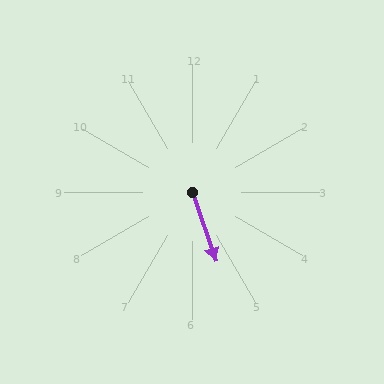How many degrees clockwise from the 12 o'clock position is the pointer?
Approximately 161 degrees.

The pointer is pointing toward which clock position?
Roughly 5 o'clock.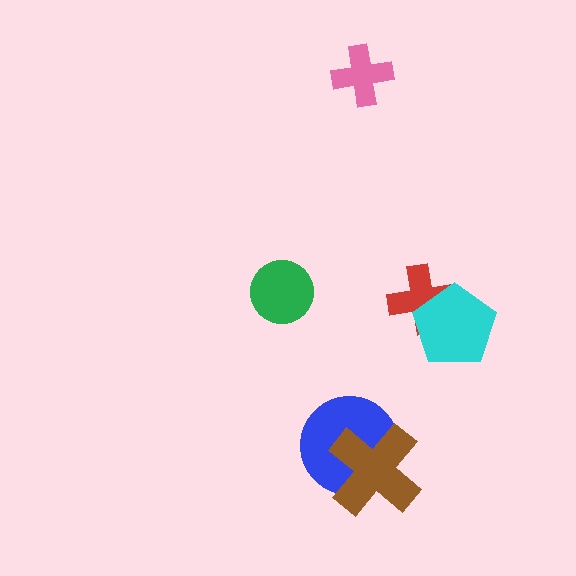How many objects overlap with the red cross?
1 object overlaps with the red cross.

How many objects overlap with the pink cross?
0 objects overlap with the pink cross.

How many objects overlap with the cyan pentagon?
1 object overlaps with the cyan pentagon.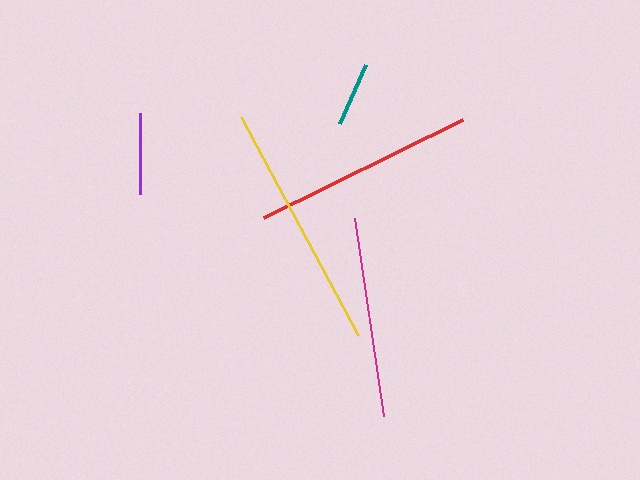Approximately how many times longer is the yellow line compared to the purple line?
The yellow line is approximately 3.1 times the length of the purple line.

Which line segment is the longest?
The yellow line is the longest at approximately 248 pixels.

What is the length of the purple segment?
The purple segment is approximately 81 pixels long.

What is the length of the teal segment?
The teal segment is approximately 65 pixels long.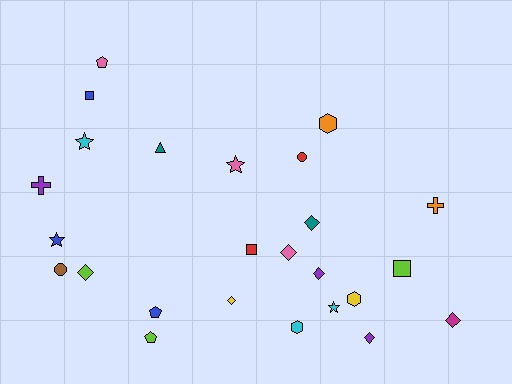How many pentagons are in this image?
There are 3 pentagons.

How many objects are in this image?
There are 25 objects.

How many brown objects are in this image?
There is 1 brown object.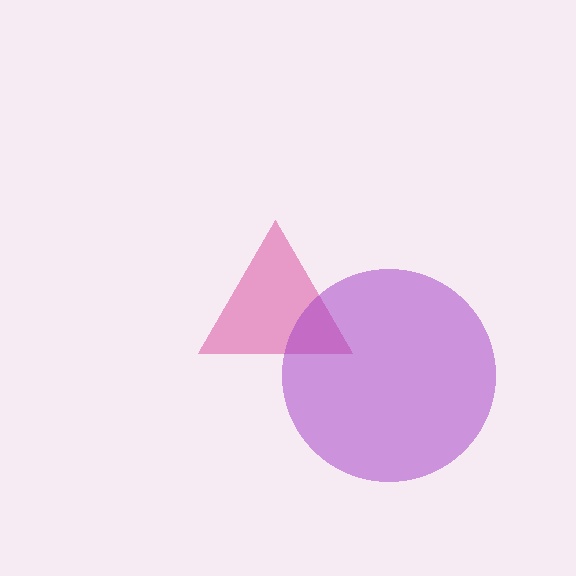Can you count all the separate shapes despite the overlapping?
Yes, there are 2 separate shapes.